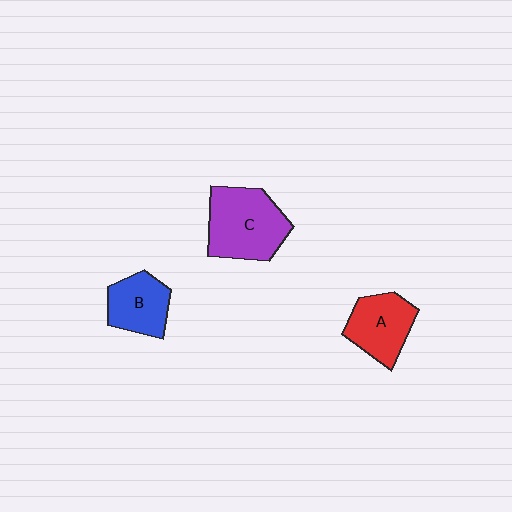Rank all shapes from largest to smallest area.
From largest to smallest: C (purple), A (red), B (blue).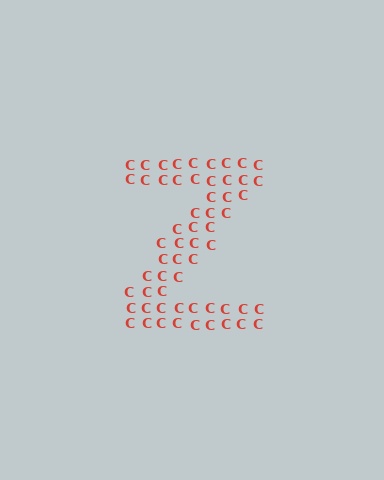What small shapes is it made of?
It is made of small letter C's.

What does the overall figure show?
The overall figure shows the letter Z.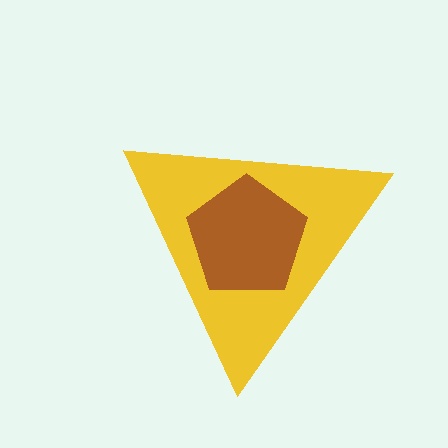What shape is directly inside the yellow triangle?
The brown pentagon.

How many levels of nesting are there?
2.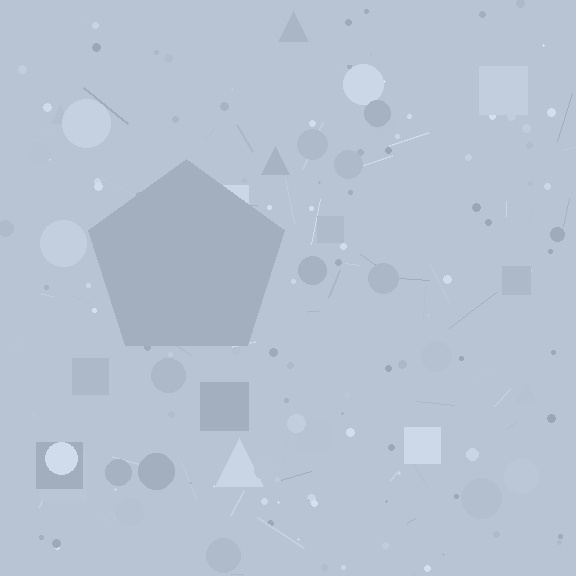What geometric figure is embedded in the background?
A pentagon is embedded in the background.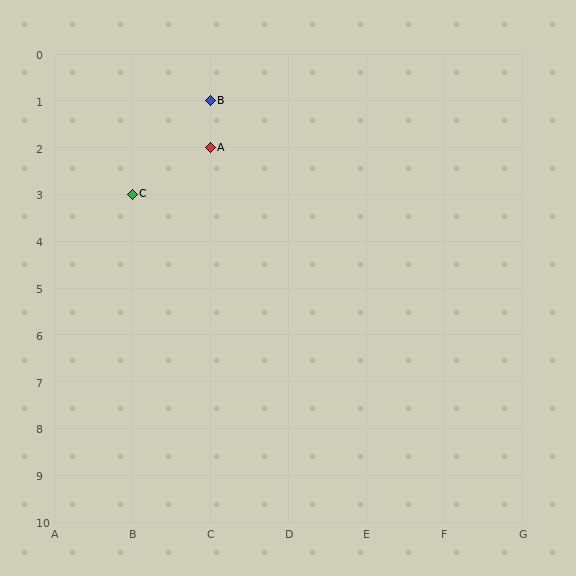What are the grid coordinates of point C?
Point C is at grid coordinates (B, 3).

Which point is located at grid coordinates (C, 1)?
Point B is at (C, 1).